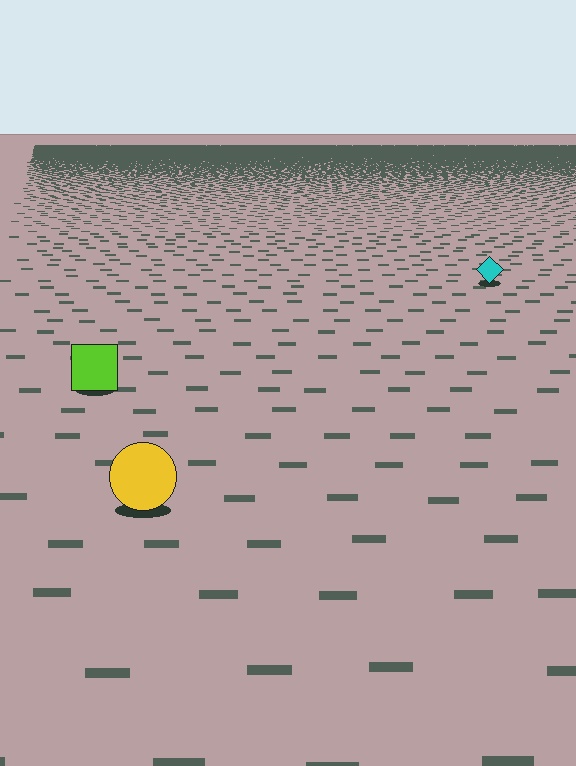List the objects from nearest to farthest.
From nearest to farthest: the yellow circle, the lime square, the cyan diamond.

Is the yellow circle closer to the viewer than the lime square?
Yes. The yellow circle is closer — you can tell from the texture gradient: the ground texture is coarser near it.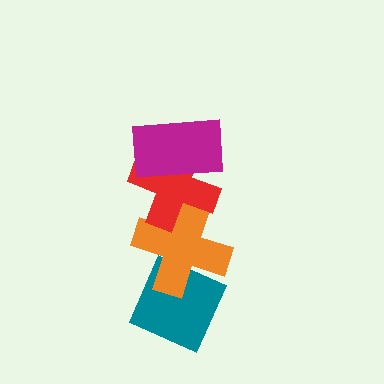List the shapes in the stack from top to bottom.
From top to bottom: the magenta rectangle, the red cross, the orange cross, the teal diamond.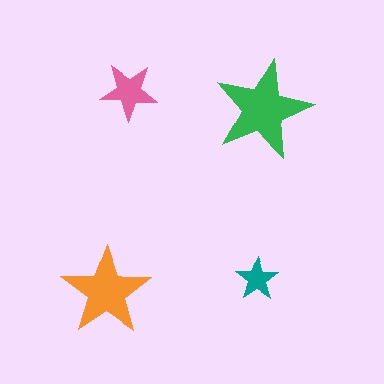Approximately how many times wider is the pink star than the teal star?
About 1.5 times wider.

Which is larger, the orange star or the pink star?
The orange one.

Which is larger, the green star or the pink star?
The green one.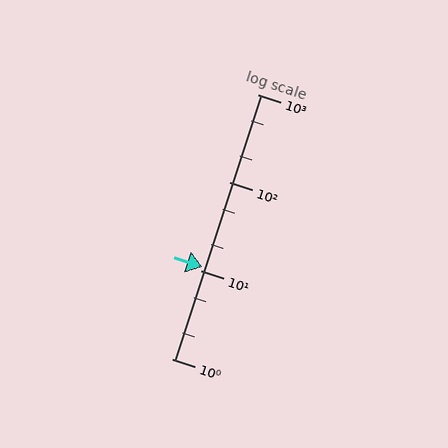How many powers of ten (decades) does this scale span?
The scale spans 3 decades, from 1 to 1000.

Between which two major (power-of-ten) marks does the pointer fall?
The pointer is between 10 and 100.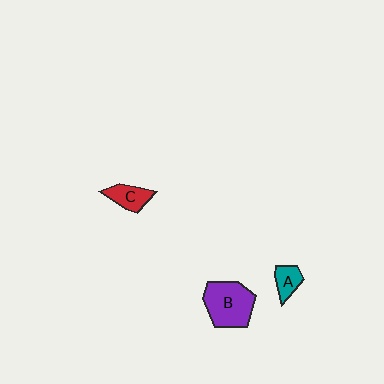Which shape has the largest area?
Shape B (purple).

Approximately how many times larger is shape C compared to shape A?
Approximately 1.3 times.